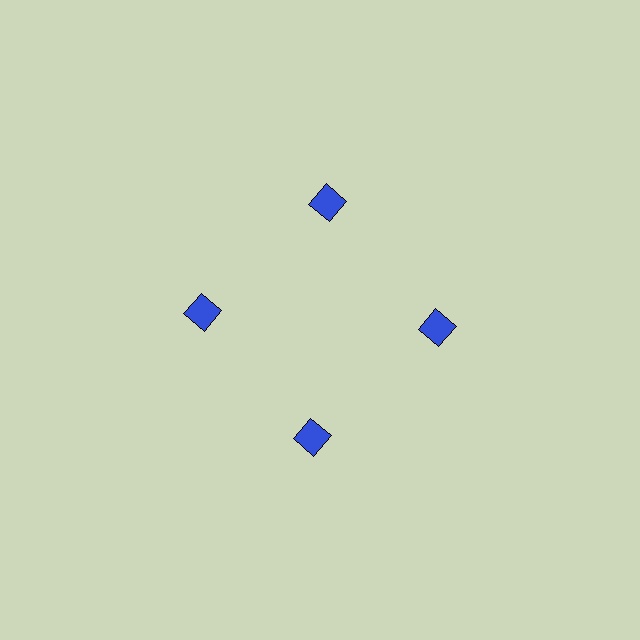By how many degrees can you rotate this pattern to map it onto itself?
The pattern maps onto itself every 90 degrees of rotation.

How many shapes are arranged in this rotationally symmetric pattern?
There are 4 shapes, arranged in 4 groups of 1.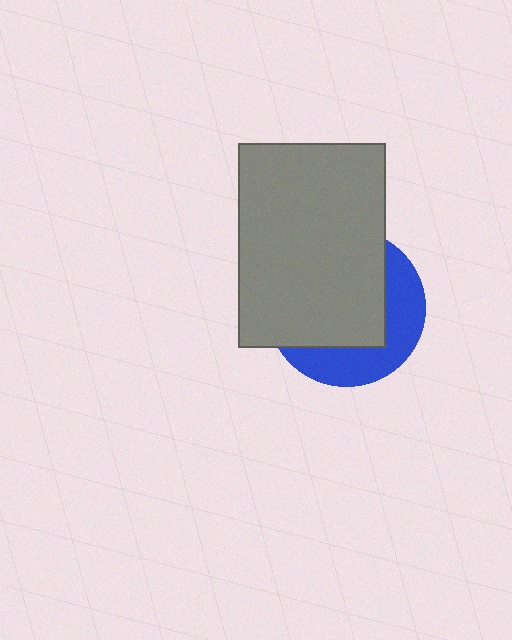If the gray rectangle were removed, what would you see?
You would see the complete blue circle.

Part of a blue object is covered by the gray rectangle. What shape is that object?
It is a circle.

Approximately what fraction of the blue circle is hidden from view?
Roughly 63% of the blue circle is hidden behind the gray rectangle.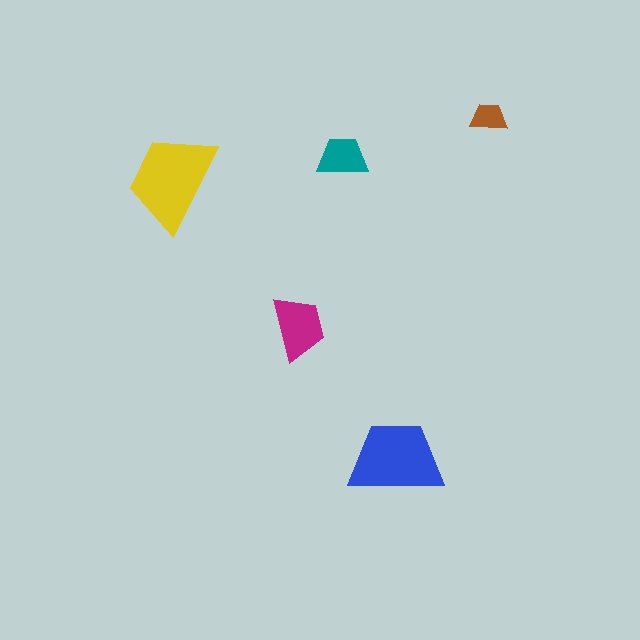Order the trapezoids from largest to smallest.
the yellow one, the blue one, the magenta one, the teal one, the brown one.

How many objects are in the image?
There are 5 objects in the image.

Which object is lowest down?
The blue trapezoid is bottommost.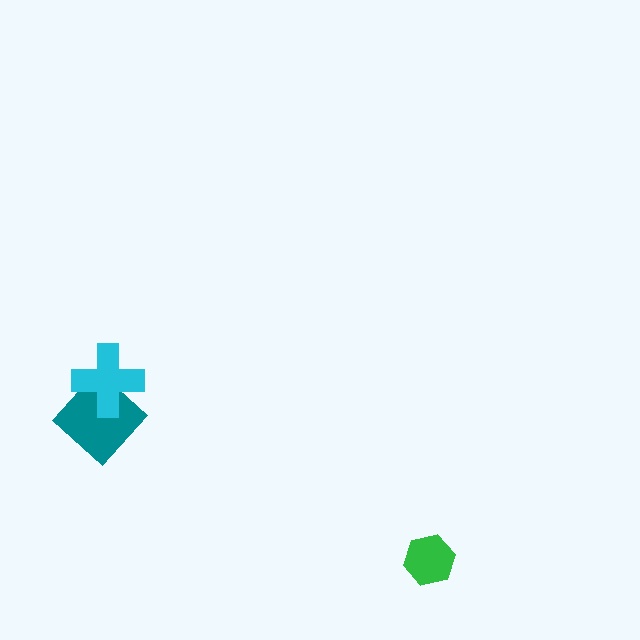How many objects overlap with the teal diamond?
1 object overlaps with the teal diamond.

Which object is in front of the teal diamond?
The cyan cross is in front of the teal diamond.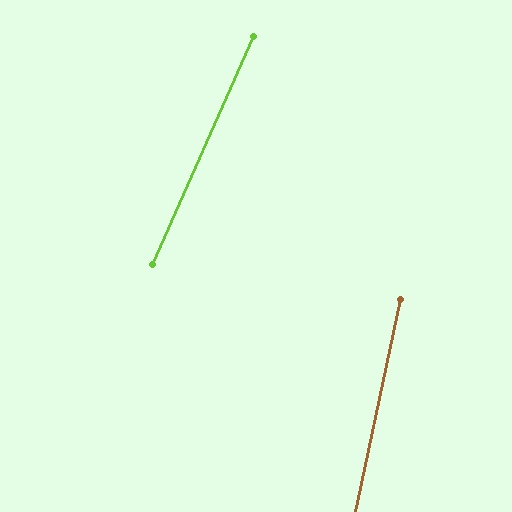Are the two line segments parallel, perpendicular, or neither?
Neither parallel nor perpendicular — they differ by about 12°.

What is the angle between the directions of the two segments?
Approximately 12 degrees.